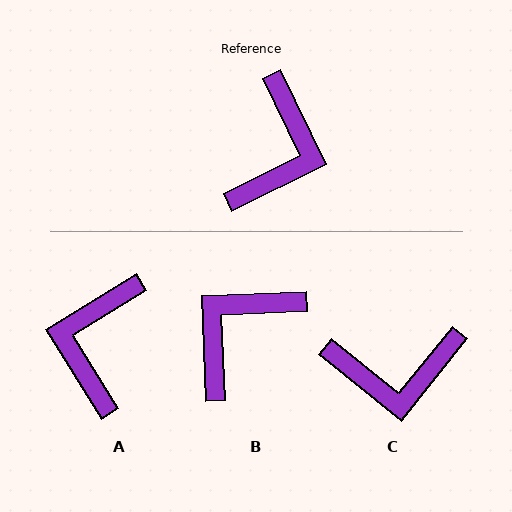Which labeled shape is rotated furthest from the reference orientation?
A, about 175 degrees away.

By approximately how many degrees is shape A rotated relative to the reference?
Approximately 175 degrees clockwise.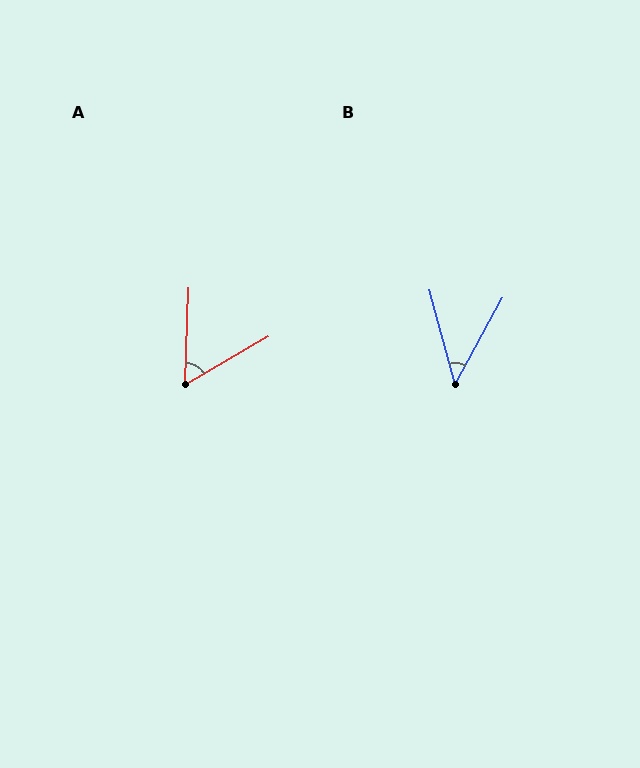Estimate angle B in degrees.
Approximately 44 degrees.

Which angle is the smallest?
B, at approximately 44 degrees.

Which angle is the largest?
A, at approximately 58 degrees.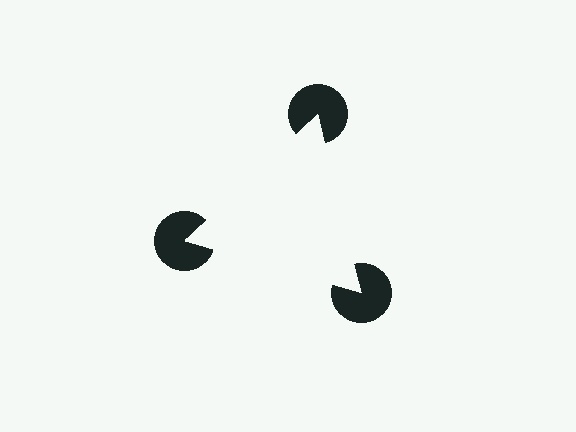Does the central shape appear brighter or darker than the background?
It typically appears slightly brighter than the background, even though no actual brightness change is drawn.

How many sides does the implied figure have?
3 sides.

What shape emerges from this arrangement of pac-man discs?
An illusory triangle — its edges are inferred from the aligned wedge cuts in the pac-man discs, not physically drawn.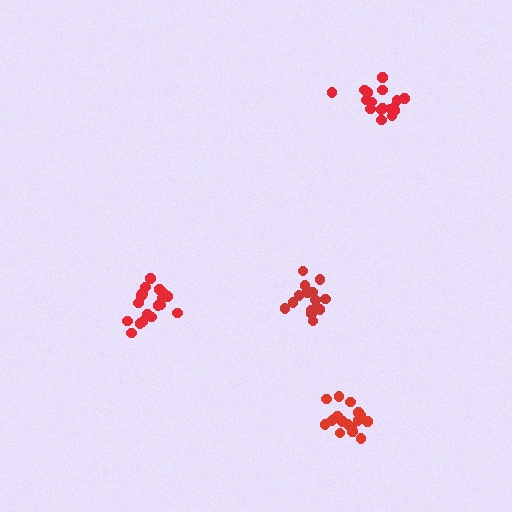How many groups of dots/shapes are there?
There are 4 groups.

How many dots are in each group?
Group 1: 17 dots, Group 2: 17 dots, Group 3: 18 dots, Group 4: 16 dots (68 total).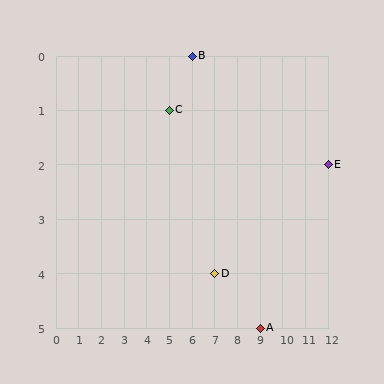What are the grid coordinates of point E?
Point E is at grid coordinates (12, 2).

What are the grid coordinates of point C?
Point C is at grid coordinates (5, 1).